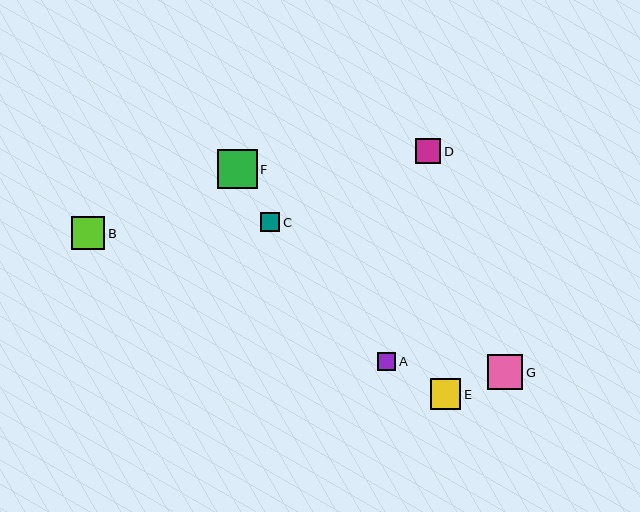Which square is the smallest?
Square A is the smallest with a size of approximately 18 pixels.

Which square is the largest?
Square F is the largest with a size of approximately 40 pixels.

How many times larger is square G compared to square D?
Square G is approximately 1.4 times the size of square D.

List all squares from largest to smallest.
From largest to smallest: F, G, B, E, D, C, A.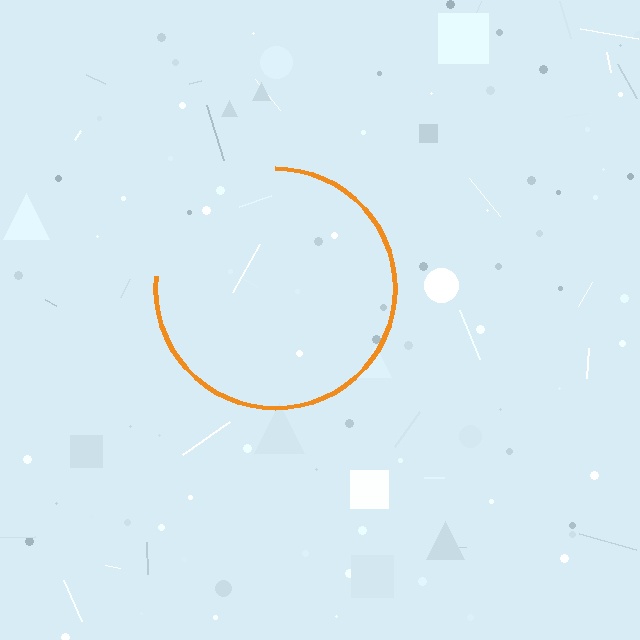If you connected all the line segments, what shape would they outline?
They would outline a circle.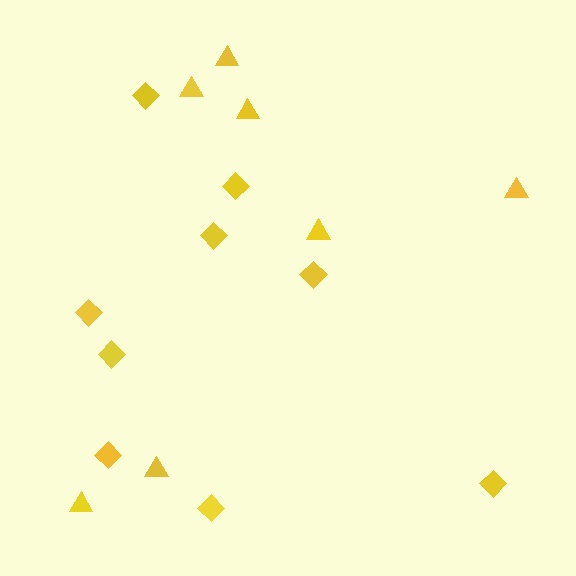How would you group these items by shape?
There are 2 groups: one group of diamonds (9) and one group of triangles (7).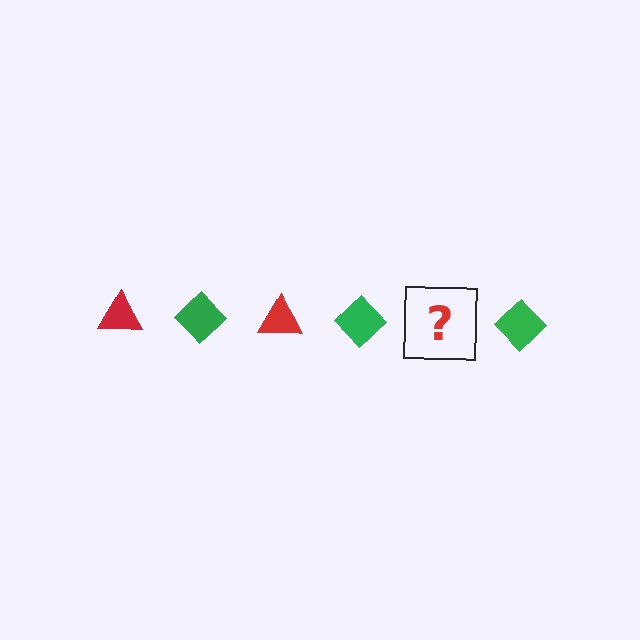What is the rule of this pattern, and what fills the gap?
The rule is that the pattern alternates between red triangle and green diamond. The gap should be filled with a red triangle.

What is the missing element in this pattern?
The missing element is a red triangle.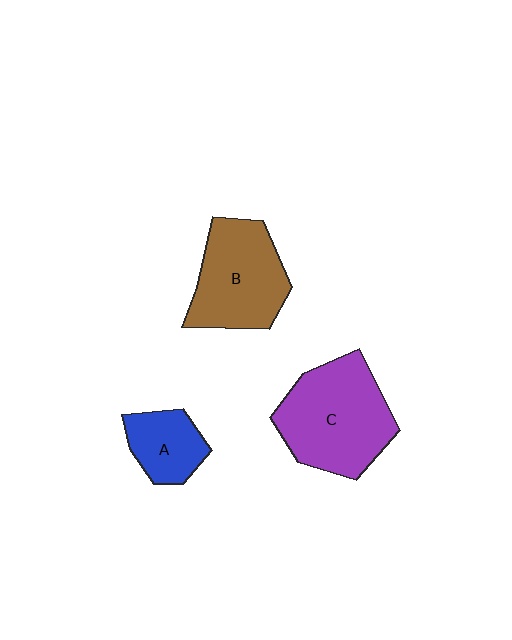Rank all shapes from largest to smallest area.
From largest to smallest: C (purple), B (brown), A (blue).